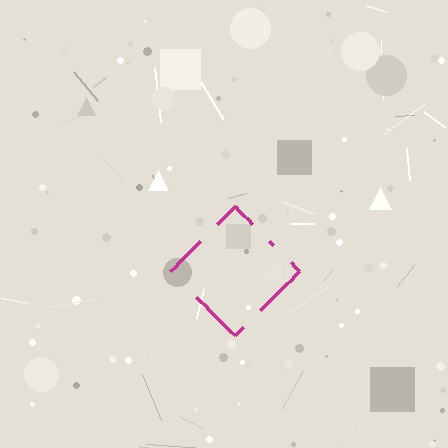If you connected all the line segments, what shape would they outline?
They would outline a diamond.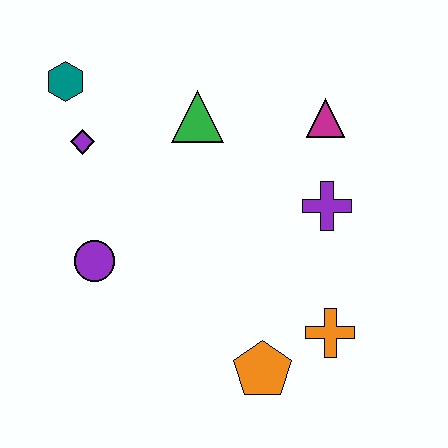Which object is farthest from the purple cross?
The teal hexagon is farthest from the purple cross.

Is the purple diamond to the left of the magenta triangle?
Yes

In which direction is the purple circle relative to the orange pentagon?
The purple circle is to the left of the orange pentagon.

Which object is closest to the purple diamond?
The teal hexagon is closest to the purple diamond.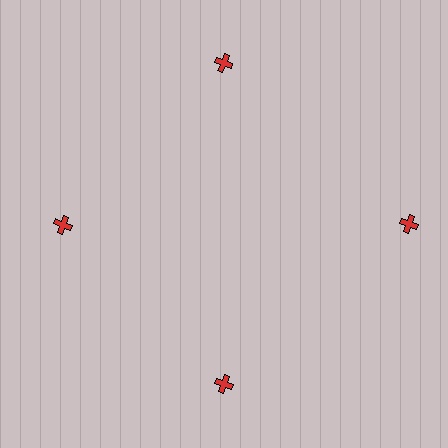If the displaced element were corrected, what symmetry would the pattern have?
It would have 4-fold rotational symmetry — the pattern would map onto itself every 90 degrees.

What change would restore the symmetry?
The symmetry would be restored by moving it inward, back onto the ring so that all 4 crosses sit at equal angles and equal distance from the center.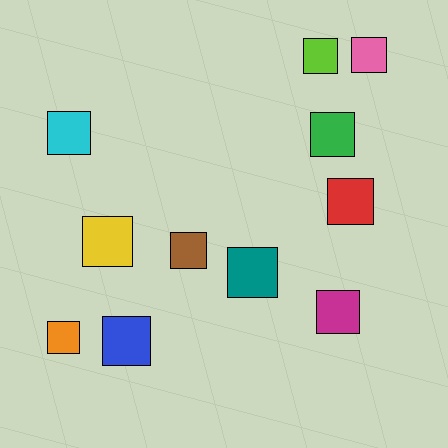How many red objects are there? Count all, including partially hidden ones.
There is 1 red object.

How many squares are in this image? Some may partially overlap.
There are 11 squares.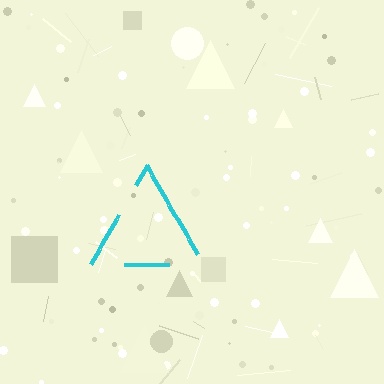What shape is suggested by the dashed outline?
The dashed outline suggests a triangle.